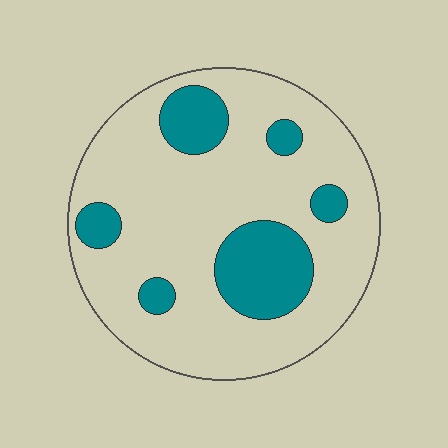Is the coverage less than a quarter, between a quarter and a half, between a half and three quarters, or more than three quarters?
Less than a quarter.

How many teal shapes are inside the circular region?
6.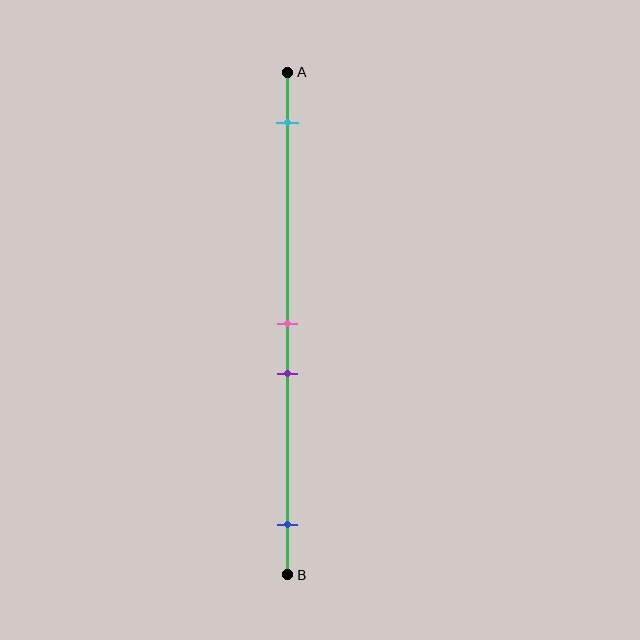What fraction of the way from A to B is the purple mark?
The purple mark is approximately 60% (0.6) of the way from A to B.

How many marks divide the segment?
There are 4 marks dividing the segment.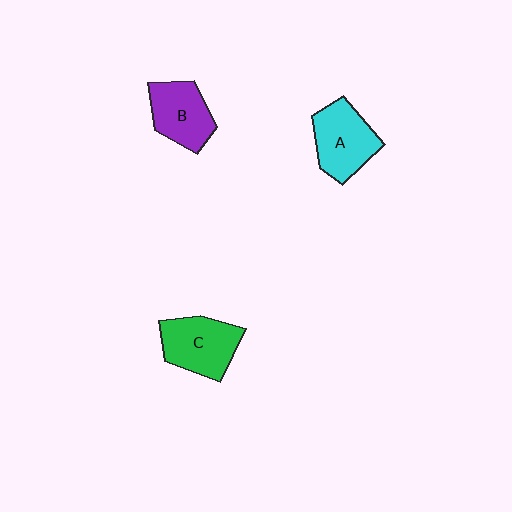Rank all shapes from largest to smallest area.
From largest to smallest: C (green), A (cyan), B (purple).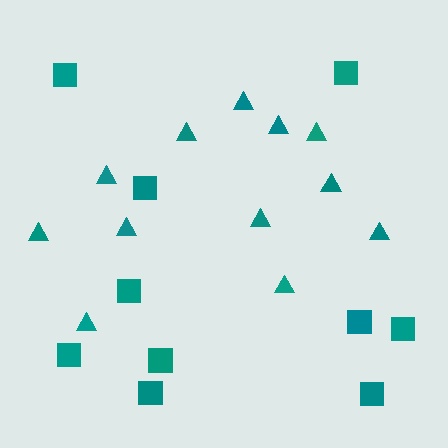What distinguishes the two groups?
There are 2 groups: one group of squares (10) and one group of triangles (12).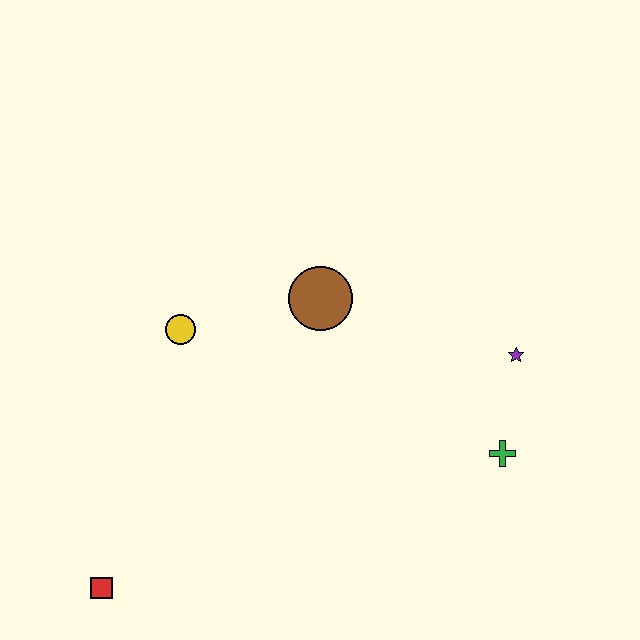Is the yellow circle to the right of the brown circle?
No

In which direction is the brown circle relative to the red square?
The brown circle is above the red square.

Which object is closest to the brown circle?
The yellow circle is closest to the brown circle.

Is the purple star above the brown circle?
No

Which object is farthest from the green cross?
The red square is farthest from the green cross.